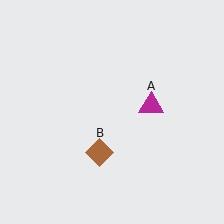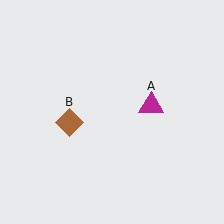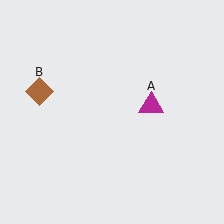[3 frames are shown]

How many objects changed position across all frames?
1 object changed position: brown diamond (object B).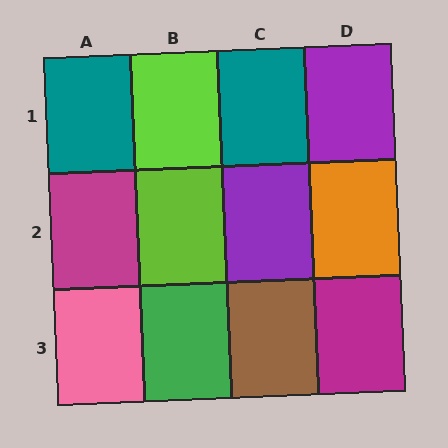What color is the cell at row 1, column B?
Lime.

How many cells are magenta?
2 cells are magenta.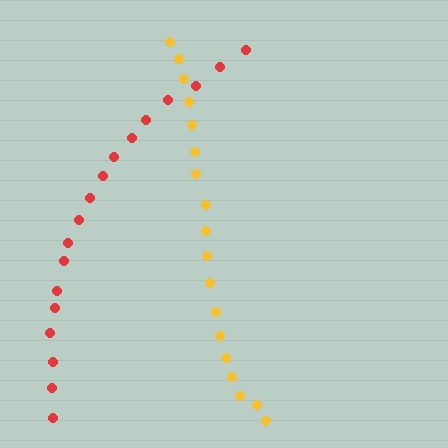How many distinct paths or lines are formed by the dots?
There are 2 distinct paths.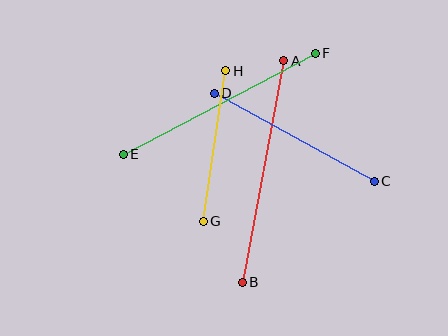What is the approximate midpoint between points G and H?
The midpoint is at approximately (214, 146) pixels.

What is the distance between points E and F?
The distance is approximately 217 pixels.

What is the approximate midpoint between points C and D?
The midpoint is at approximately (294, 137) pixels.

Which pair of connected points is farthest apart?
Points A and B are farthest apart.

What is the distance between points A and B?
The distance is approximately 225 pixels.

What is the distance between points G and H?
The distance is approximately 152 pixels.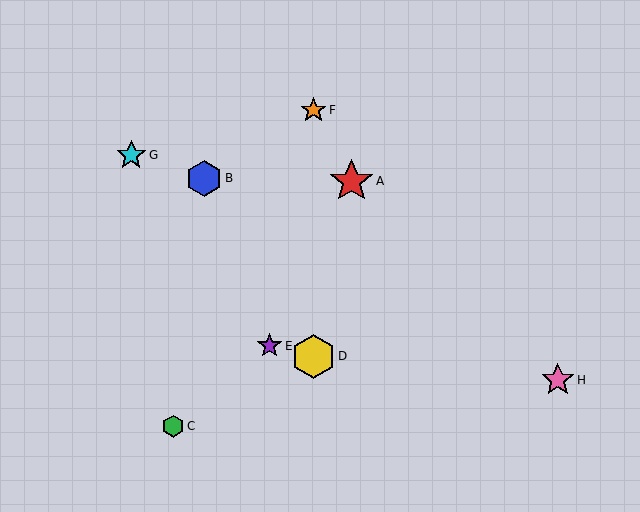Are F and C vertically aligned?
No, F is at x≈314 and C is at x≈173.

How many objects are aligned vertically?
2 objects (D, F) are aligned vertically.